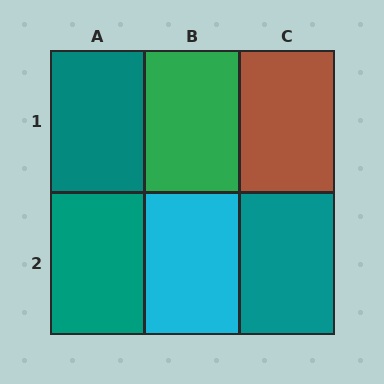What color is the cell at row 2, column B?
Cyan.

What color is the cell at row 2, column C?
Teal.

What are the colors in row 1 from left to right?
Teal, green, brown.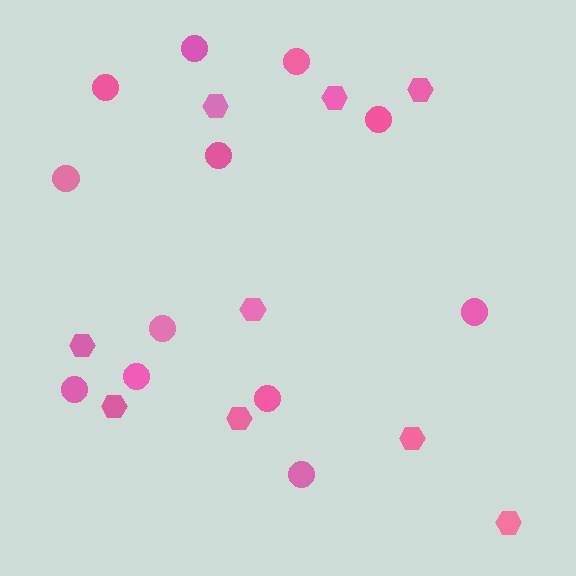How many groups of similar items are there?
There are 2 groups: one group of circles (12) and one group of hexagons (9).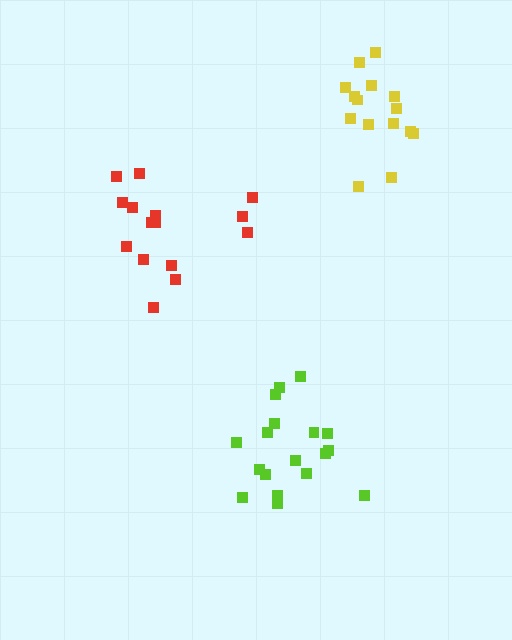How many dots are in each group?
Group 1: 15 dots, Group 2: 18 dots, Group 3: 15 dots (48 total).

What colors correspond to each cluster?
The clusters are colored: red, lime, yellow.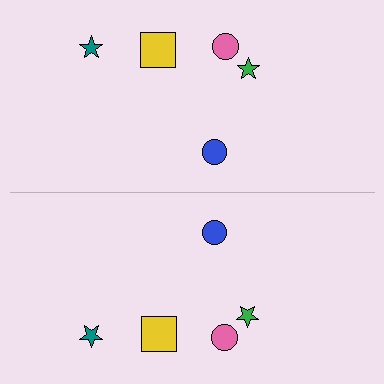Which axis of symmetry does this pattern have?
The pattern has a horizontal axis of symmetry running through the center of the image.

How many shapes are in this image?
There are 10 shapes in this image.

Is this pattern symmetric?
Yes, this pattern has bilateral (reflection) symmetry.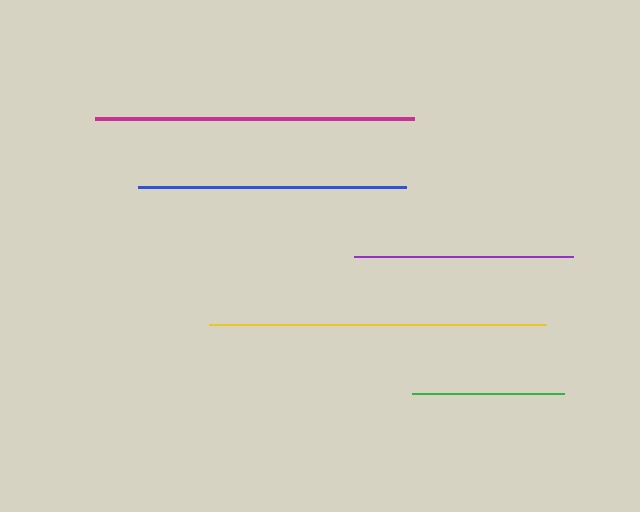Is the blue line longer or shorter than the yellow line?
The yellow line is longer than the blue line.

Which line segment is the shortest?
The green line is the shortest at approximately 152 pixels.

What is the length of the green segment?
The green segment is approximately 152 pixels long.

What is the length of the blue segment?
The blue segment is approximately 268 pixels long.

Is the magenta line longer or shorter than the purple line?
The magenta line is longer than the purple line.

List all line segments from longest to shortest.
From longest to shortest: yellow, magenta, blue, purple, green.